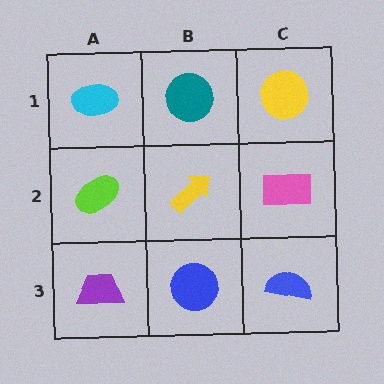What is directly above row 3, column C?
A pink rectangle.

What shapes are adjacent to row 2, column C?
A yellow circle (row 1, column C), a blue semicircle (row 3, column C), a yellow arrow (row 2, column B).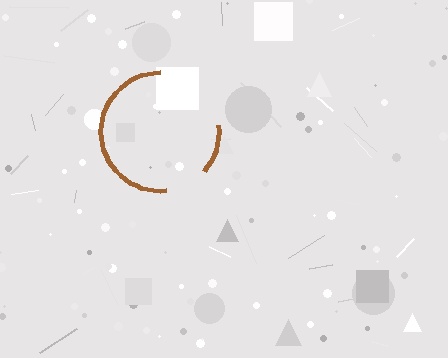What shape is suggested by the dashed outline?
The dashed outline suggests a circle.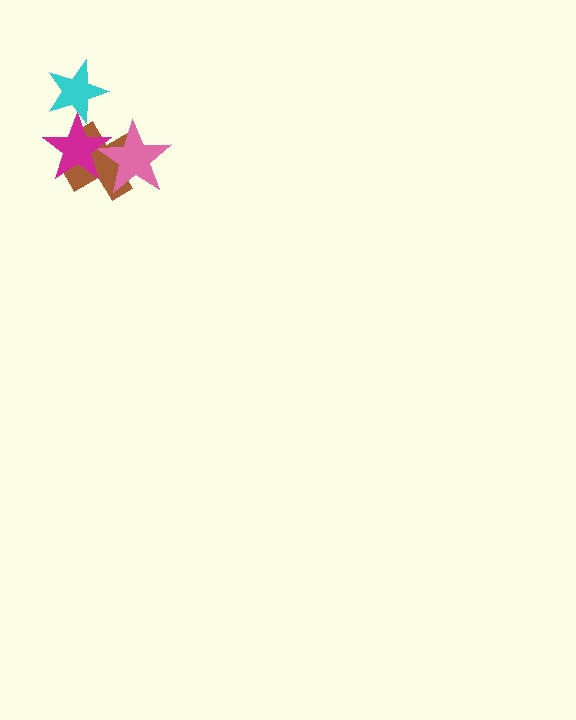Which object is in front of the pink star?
The magenta star is in front of the pink star.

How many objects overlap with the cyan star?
1 object overlaps with the cyan star.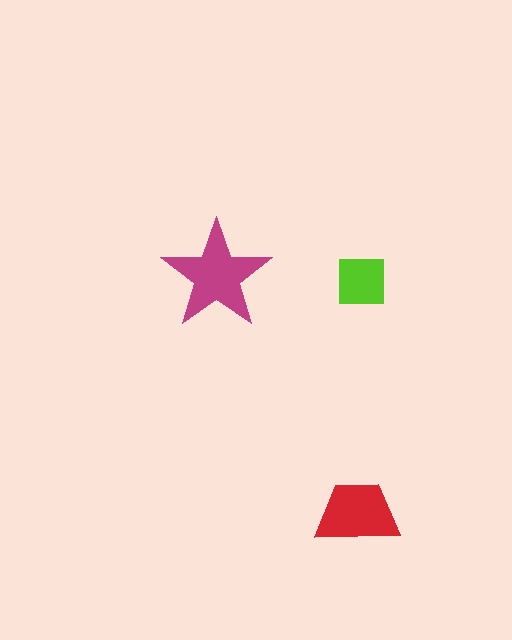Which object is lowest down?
The red trapezoid is bottommost.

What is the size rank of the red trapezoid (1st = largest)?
2nd.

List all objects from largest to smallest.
The magenta star, the red trapezoid, the lime square.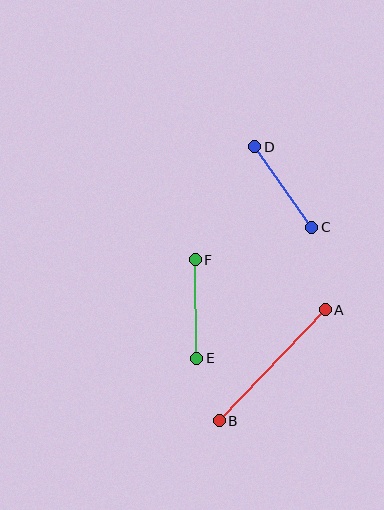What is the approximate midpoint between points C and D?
The midpoint is at approximately (283, 187) pixels.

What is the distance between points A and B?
The distance is approximately 154 pixels.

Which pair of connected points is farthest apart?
Points A and B are farthest apart.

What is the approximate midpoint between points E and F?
The midpoint is at approximately (196, 309) pixels.